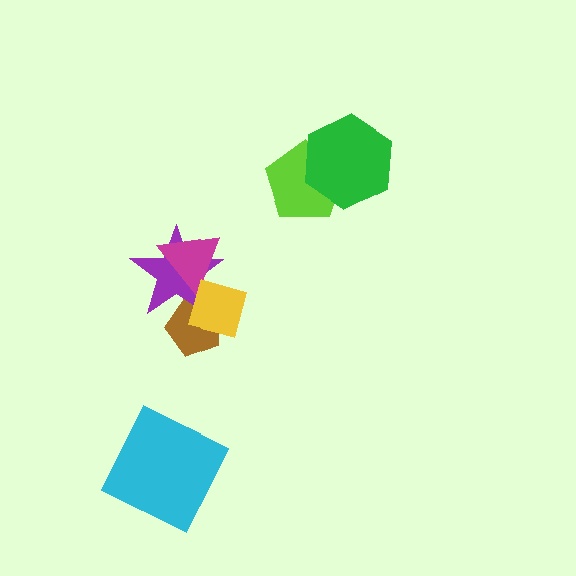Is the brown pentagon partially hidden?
Yes, it is partially covered by another shape.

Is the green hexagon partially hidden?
No, no other shape covers it.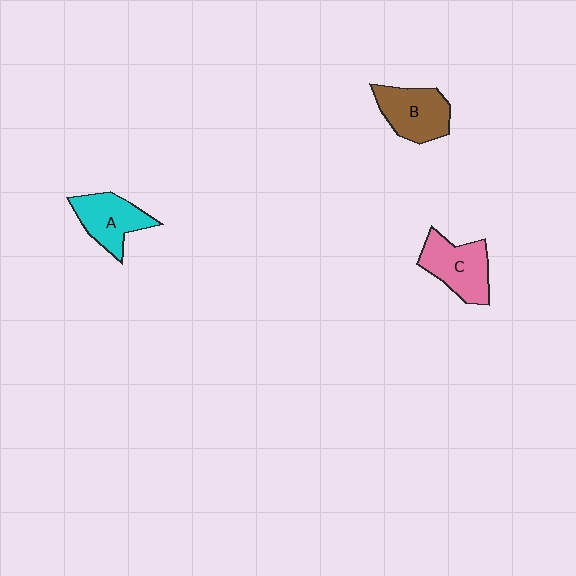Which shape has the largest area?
Shape C (pink).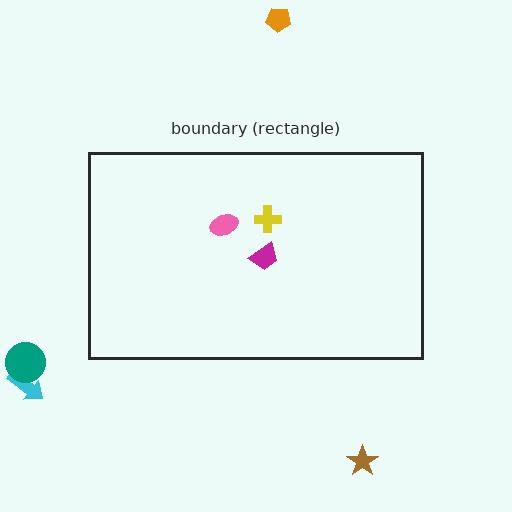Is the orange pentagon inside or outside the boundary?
Outside.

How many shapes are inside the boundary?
3 inside, 4 outside.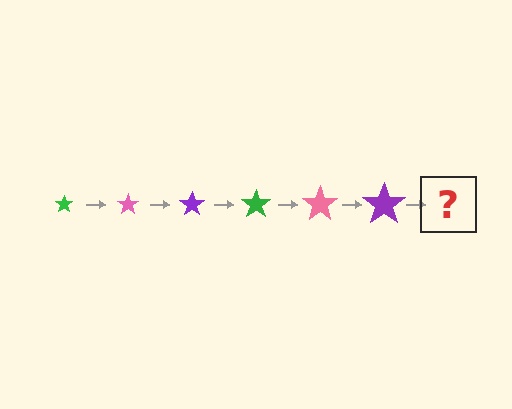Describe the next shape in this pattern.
It should be a green star, larger than the previous one.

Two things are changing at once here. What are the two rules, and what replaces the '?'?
The two rules are that the star grows larger each step and the color cycles through green, pink, and purple. The '?' should be a green star, larger than the previous one.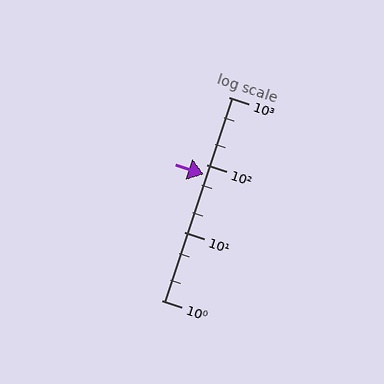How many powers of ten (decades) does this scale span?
The scale spans 3 decades, from 1 to 1000.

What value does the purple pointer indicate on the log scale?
The pointer indicates approximately 72.